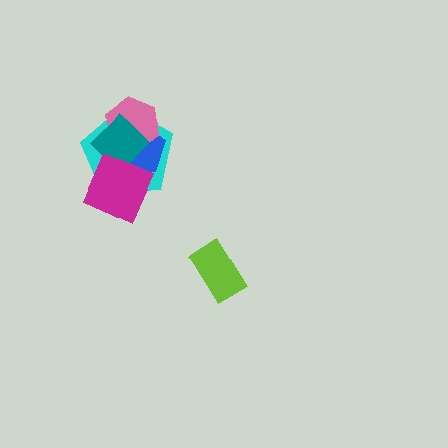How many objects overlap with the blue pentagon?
4 objects overlap with the blue pentagon.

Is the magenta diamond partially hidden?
No, no other shape covers it.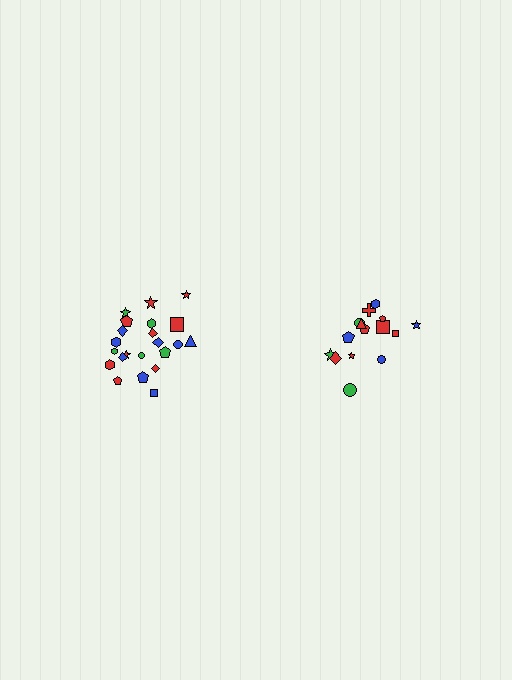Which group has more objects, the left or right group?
The left group.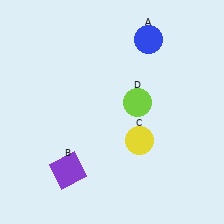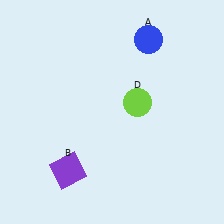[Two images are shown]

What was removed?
The yellow circle (C) was removed in Image 2.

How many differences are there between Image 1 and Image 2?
There is 1 difference between the two images.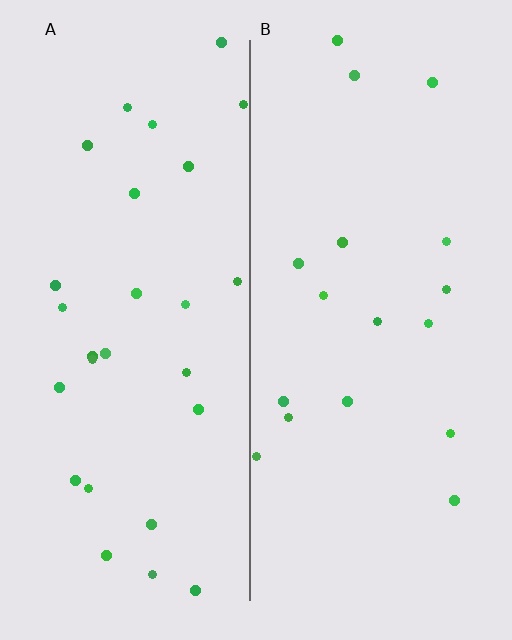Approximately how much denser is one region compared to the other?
Approximately 1.6× — region A over region B.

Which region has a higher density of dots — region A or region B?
A (the left).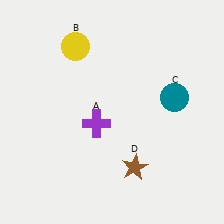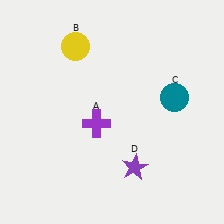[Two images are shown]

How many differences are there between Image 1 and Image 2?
There is 1 difference between the two images.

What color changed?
The star (D) changed from brown in Image 1 to purple in Image 2.